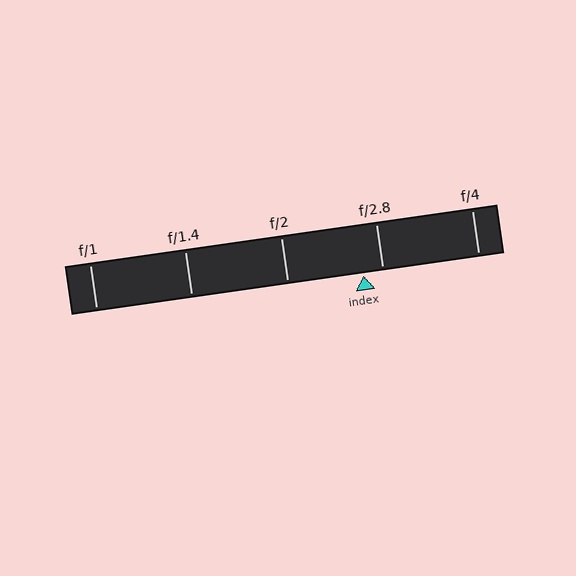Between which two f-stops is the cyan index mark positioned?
The index mark is between f/2 and f/2.8.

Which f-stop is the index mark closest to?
The index mark is closest to f/2.8.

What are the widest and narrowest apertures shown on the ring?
The widest aperture shown is f/1 and the narrowest is f/4.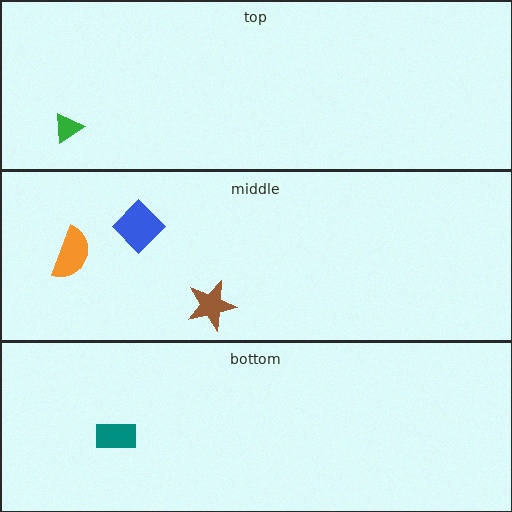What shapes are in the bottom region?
The teal rectangle.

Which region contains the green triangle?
The top region.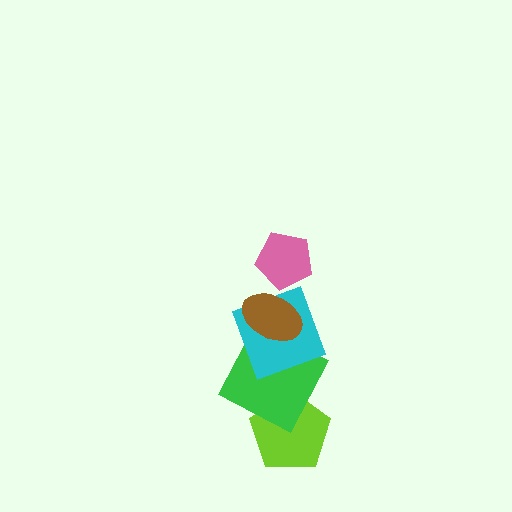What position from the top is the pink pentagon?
The pink pentagon is 1st from the top.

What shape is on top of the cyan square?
The brown ellipse is on top of the cyan square.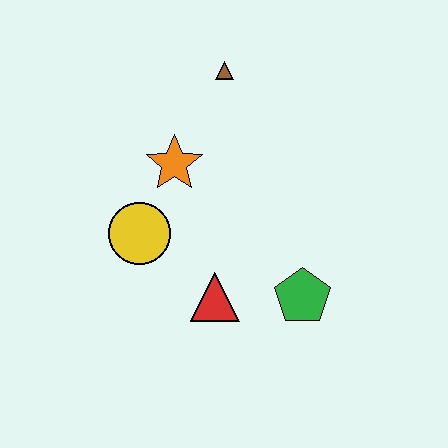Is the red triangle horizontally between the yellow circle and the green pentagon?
Yes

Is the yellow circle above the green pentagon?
Yes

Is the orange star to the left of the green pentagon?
Yes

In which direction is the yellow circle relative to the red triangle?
The yellow circle is to the left of the red triangle.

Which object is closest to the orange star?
The yellow circle is closest to the orange star.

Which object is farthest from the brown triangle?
The green pentagon is farthest from the brown triangle.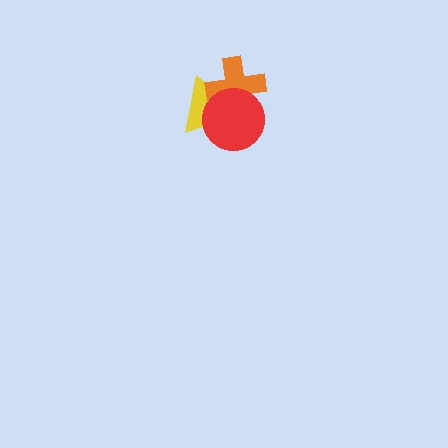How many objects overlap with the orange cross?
2 objects overlap with the orange cross.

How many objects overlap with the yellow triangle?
2 objects overlap with the yellow triangle.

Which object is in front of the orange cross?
The red circle is in front of the orange cross.